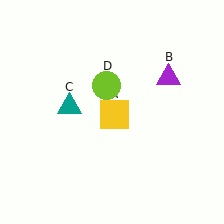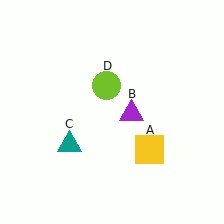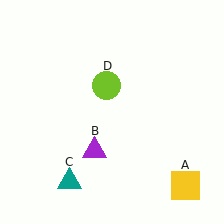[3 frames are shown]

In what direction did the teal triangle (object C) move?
The teal triangle (object C) moved down.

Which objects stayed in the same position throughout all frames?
Lime circle (object D) remained stationary.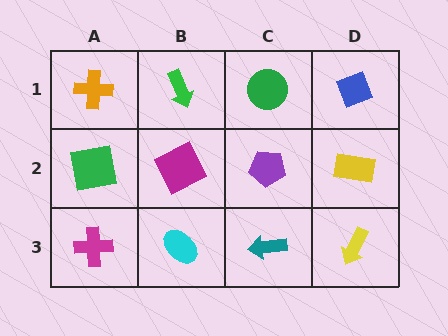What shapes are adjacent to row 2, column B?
A green arrow (row 1, column B), a cyan ellipse (row 3, column B), a green square (row 2, column A), a purple pentagon (row 2, column C).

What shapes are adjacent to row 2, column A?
An orange cross (row 1, column A), a magenta cross (row 3, column A), a magenta square (row 2, column B).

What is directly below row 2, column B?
A cyan ellipse.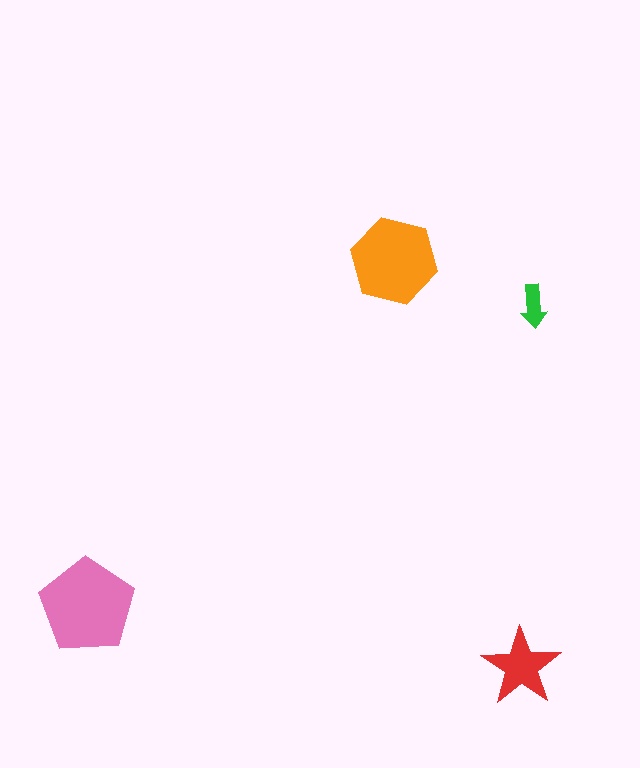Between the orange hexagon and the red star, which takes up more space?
The orange hexagon.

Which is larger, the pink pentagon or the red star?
The pink pentagon.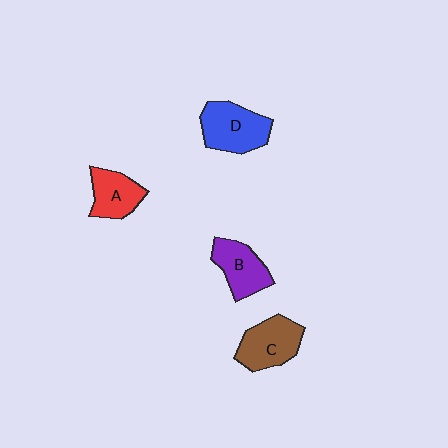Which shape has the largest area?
Shape D (blue).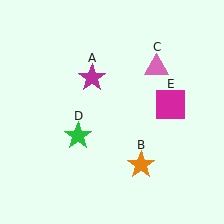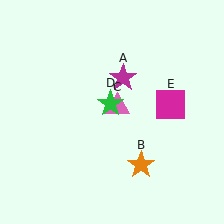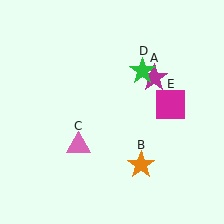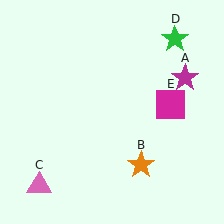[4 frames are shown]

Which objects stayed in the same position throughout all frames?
Orange star (object B) and magenta square (object E) remained stationary.